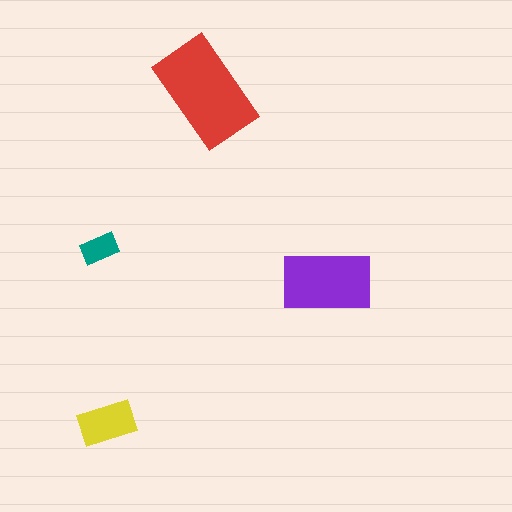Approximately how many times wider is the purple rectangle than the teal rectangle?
About 2.5 times wider.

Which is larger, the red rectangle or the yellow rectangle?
The red one.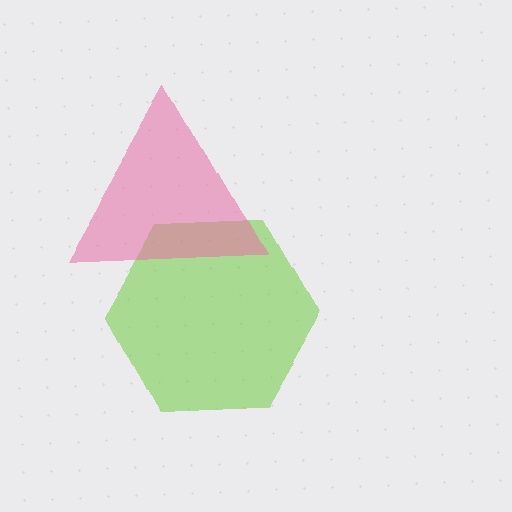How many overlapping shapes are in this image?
There are 2 overlapping shapes in the image.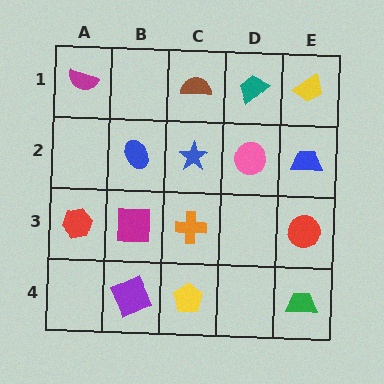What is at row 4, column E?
A green trapezoid.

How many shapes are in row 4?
3 shapes.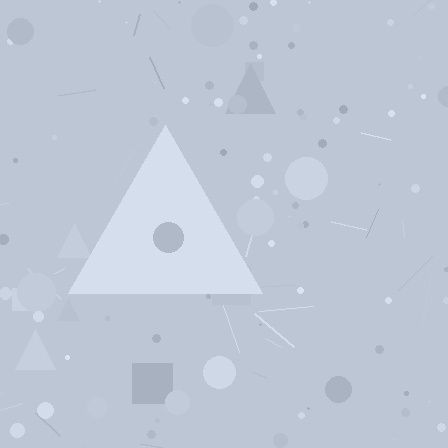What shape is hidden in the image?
A triangle is hidden in the image.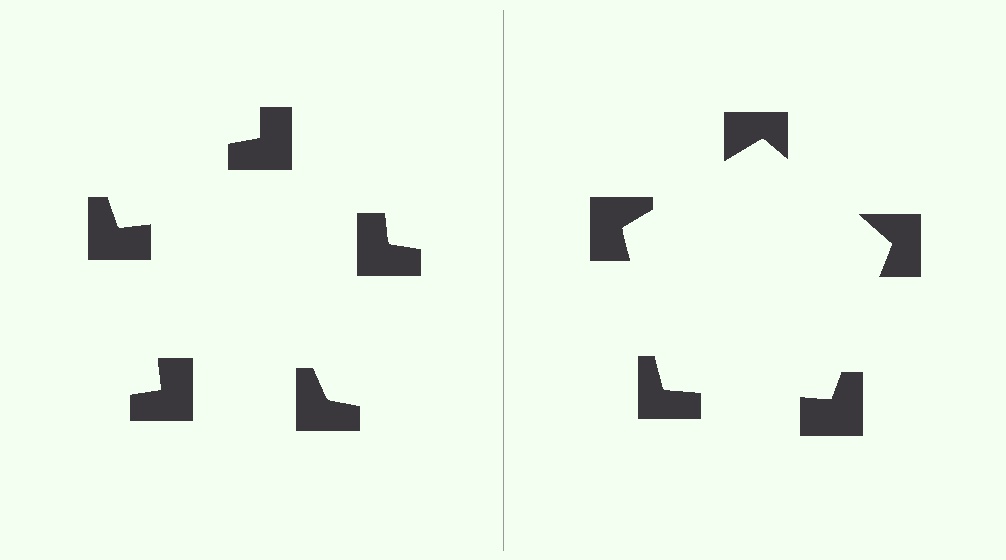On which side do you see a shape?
An illusory pentagon appears on the right side. On the left side the wedge cuts are rotated, so no coherent shape forms.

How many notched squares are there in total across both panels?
10 — 5 on each side.